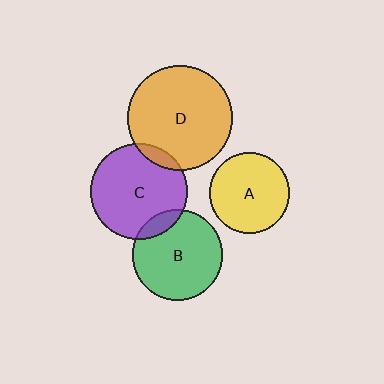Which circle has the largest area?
Circle D (orange).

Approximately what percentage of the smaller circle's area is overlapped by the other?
Approximately 10%.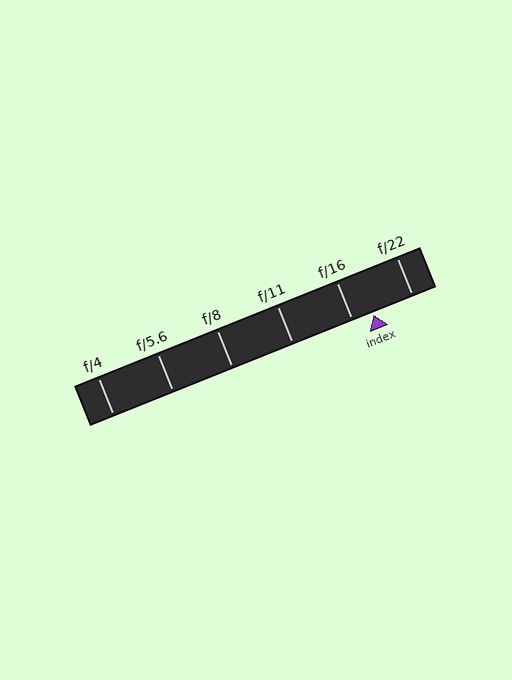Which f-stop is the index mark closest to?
The index mark is closest to f/16.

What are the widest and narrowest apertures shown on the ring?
The widest aperture shown is f/4 and the narrowest is f/22.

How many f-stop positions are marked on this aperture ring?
There are 6 f-stop positions marked.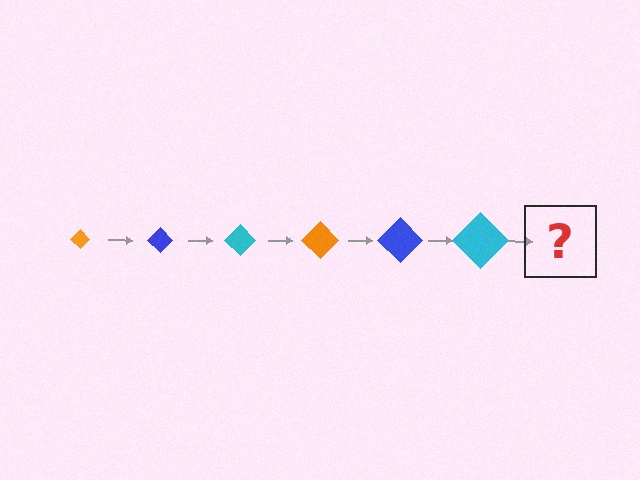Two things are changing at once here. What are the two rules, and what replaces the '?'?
The two rules are that the diamond grows larger each step and the color cycles through orange, blue, and cyan. The '?' should be an orange diamond, larger than the previous one.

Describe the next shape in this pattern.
It should be an orange diamond, larger than the previous one.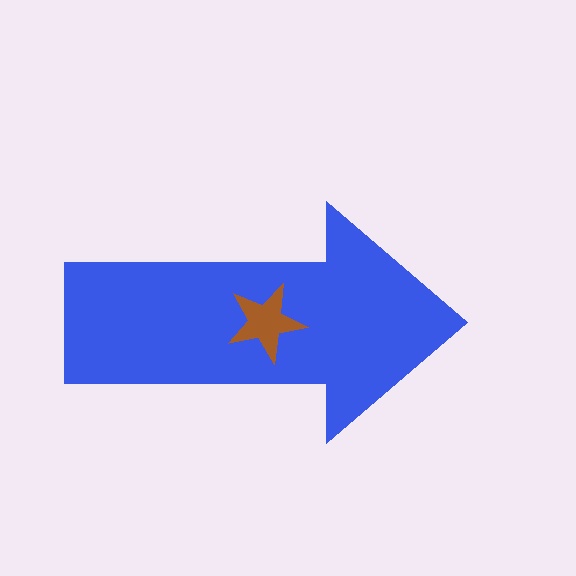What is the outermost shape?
The blue arrow.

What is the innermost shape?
The brown star.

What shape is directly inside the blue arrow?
The brown star.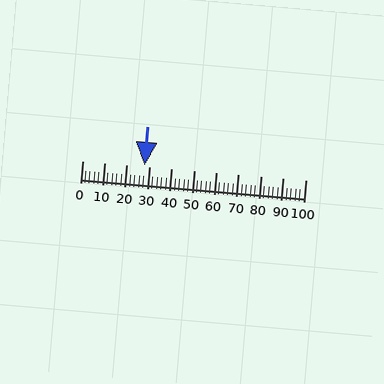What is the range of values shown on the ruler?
The ruler shows values from 0 to 100.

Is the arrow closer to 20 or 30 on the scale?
The arrow is closer to 30.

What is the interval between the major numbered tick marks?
The major tick marks are spaced 10 units apart.